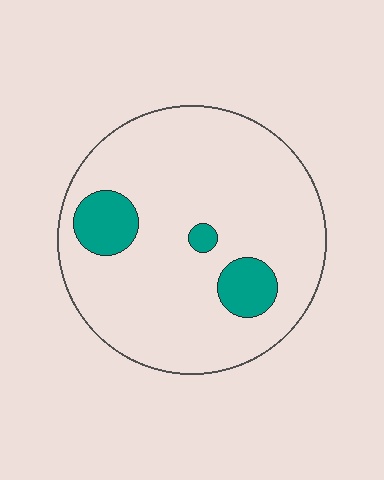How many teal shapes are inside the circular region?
3.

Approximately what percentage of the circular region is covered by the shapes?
Approximately 10%.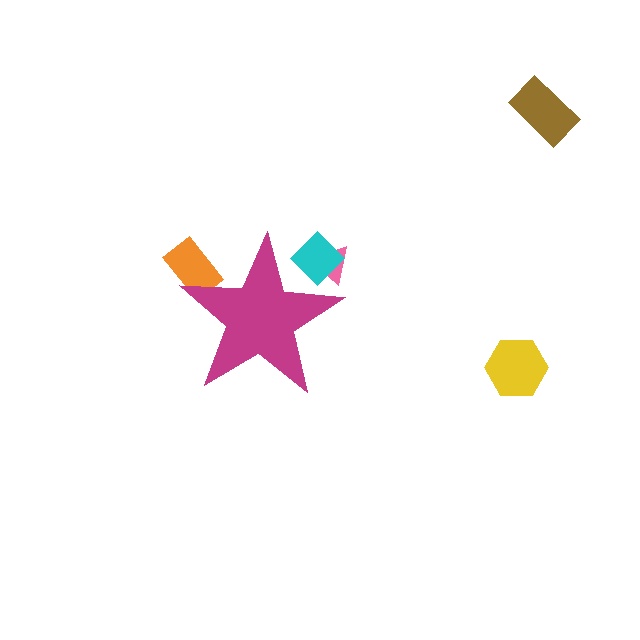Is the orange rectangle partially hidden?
Yes, the orange rectangle is partially hidden behind the magenta star.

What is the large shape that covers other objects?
A magenta star.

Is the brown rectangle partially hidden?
No, the brown rectangle is fully visible.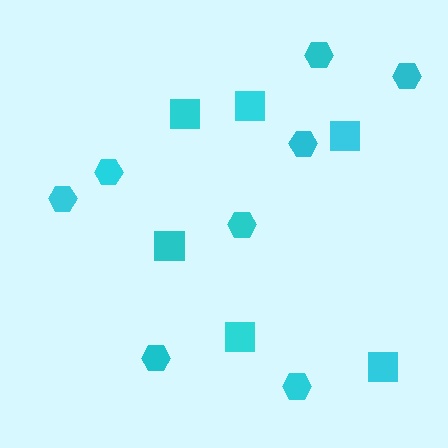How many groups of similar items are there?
There are 2 groups: one group of hexagons (8) and one group of squares (6).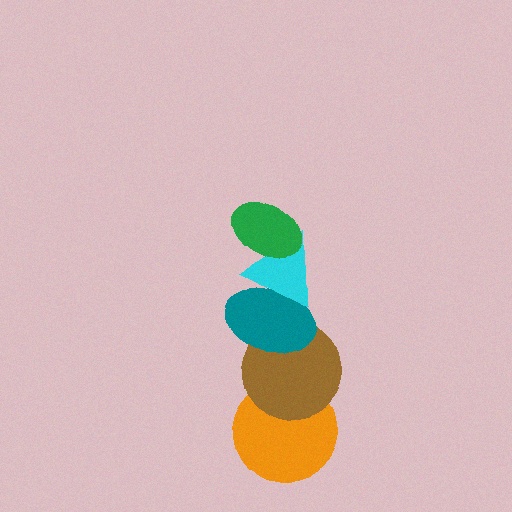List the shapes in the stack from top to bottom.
From top to bottom: the green ellipse, the cyan triangle, the teal ellipse, the brown circle, the orange circle.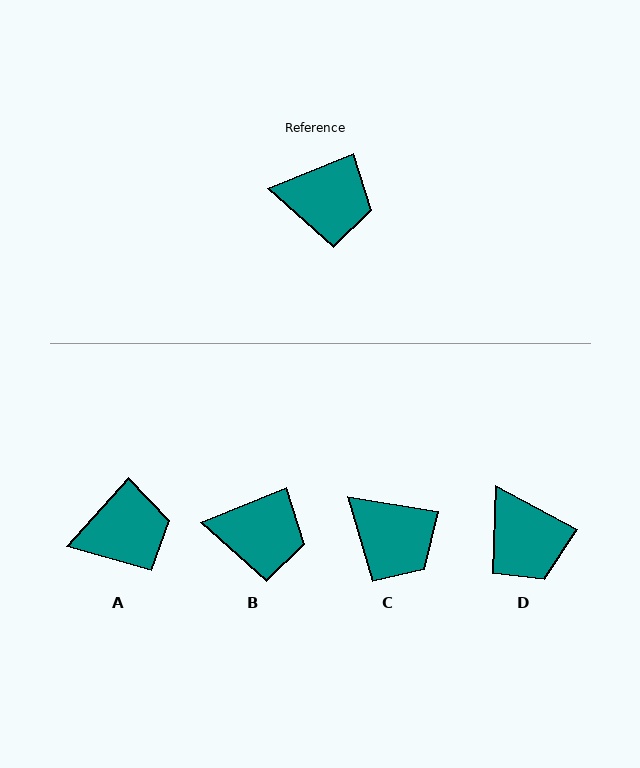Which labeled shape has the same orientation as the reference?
B.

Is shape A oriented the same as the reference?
No, it is off by about 26 degrees.